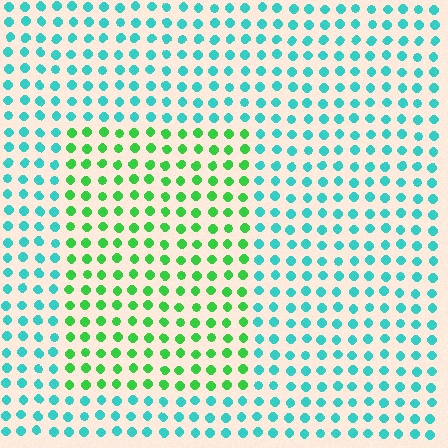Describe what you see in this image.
The image is filled with small cyan elements in a uniform arrangement. A rectangle-shaped region is visible where the elements are tinted to a slightly different hue, forming a subtle color boundary.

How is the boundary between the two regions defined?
The boundary is defined purely by a slight shift in hue (about 52 degrees). Spacing, size, and orientation are identical on both sides.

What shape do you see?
I see a rectangle.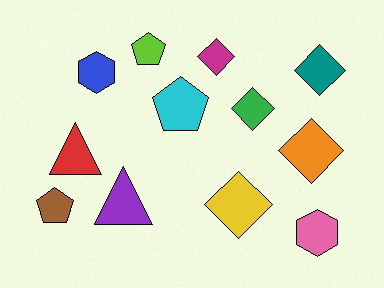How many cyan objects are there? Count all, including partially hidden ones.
There is 1 cyan object.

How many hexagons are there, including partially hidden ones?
There are 2 hexagons.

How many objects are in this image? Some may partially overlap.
There are 12 objects.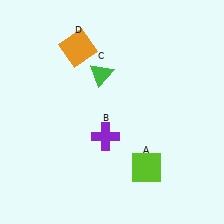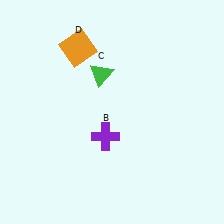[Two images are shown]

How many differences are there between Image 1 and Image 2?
There is 1 difference between the two images.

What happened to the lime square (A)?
The lime square (A) was removed in Image 2. It was in the bottom-right area of Image 1.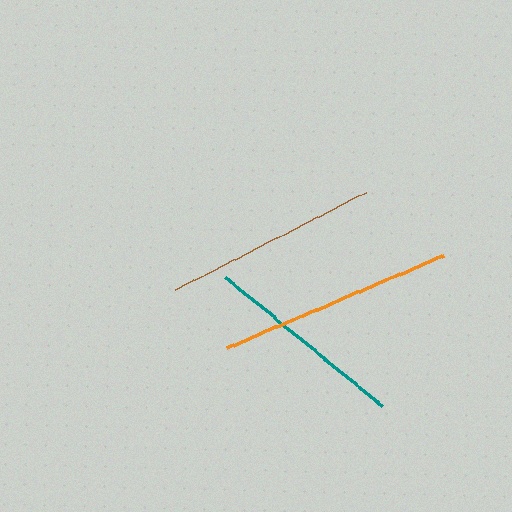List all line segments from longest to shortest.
From longest to shortest: orange, brown, teal.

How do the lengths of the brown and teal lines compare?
The brown and teal lines are approximately the same length.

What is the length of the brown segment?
The brown segment is approximately 214 pixels long.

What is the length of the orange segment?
The orange segment is approximately 237 pixels long.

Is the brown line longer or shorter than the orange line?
The orange line is longer than the brown line.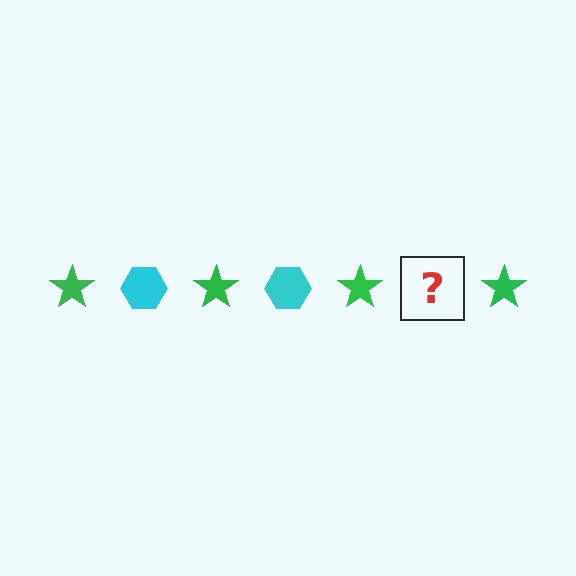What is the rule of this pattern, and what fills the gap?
The rule is that the pattern alternates between green star and cyan hexagon. The gap should be filled with a cyan hexagon.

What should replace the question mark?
The question mark should be replaced with a cyan hexagon.